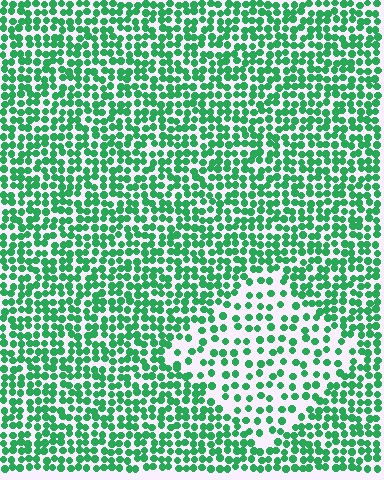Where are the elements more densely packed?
The elements are more densely packed outside the diamond boundary.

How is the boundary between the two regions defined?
The boundary is defined by a change in element density (approximately 1.9x ratio). All elements are the same color, size, and shape.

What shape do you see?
I see a diamond.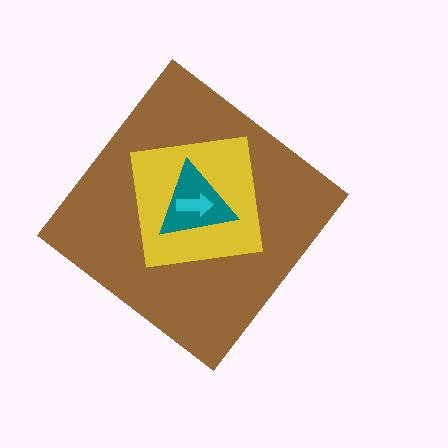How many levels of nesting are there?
4.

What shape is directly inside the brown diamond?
The yellow square.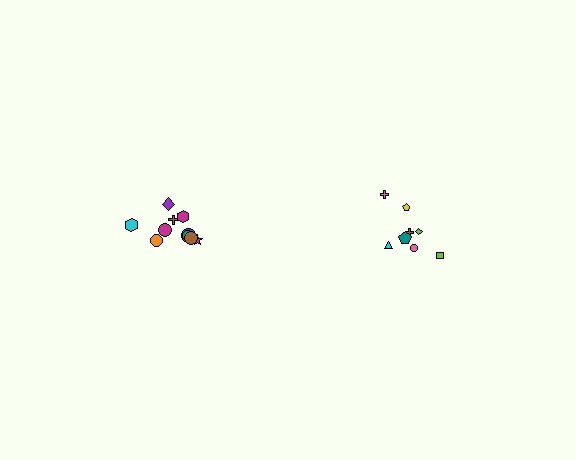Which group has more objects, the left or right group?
The left group.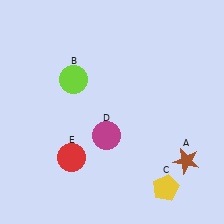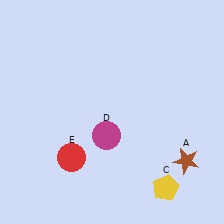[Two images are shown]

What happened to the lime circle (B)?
The lime circle (B) was removed in Image 2. It was in the top-left area of Image 1.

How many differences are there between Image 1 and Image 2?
There is 1 difference between the two images.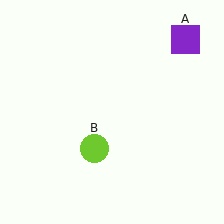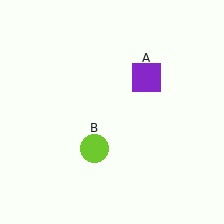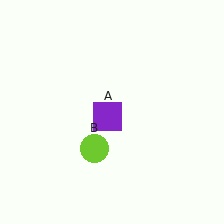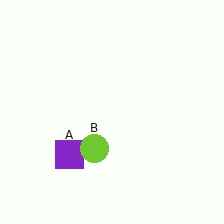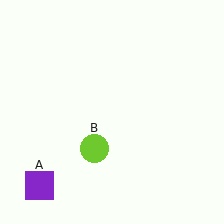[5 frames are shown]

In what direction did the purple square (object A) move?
The purple square (object A) moved down and to the left.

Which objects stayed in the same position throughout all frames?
Lime circle (object B) remained stationary.